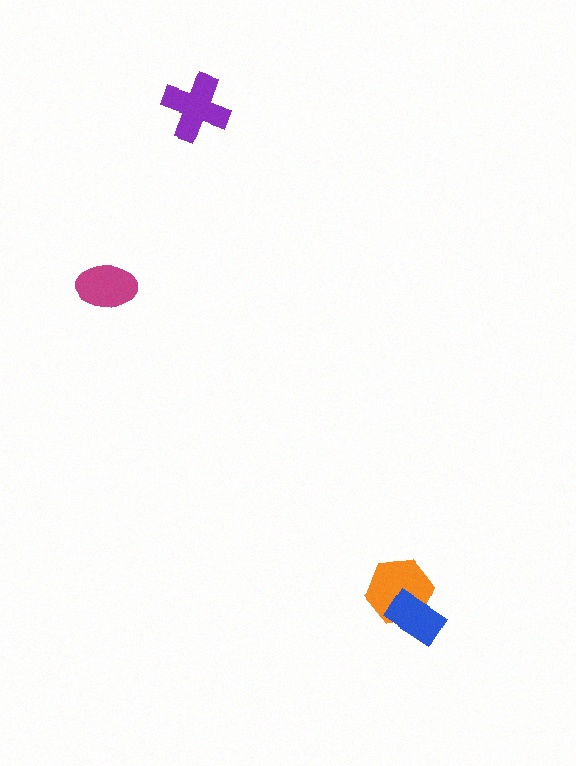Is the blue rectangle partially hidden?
No, no other shape covers it.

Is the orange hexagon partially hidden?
Yes, it is partially covered by another shape.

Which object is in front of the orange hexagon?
The blue rectangle is in front of the orange hexagon.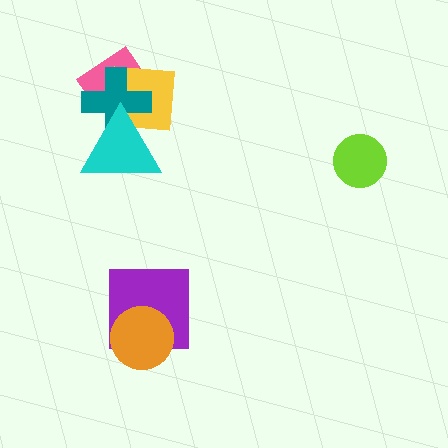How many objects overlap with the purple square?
1 object overlaps with the purple square.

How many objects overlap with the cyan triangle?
2 objects overlap with the cyan triangle.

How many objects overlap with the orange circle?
1 object overlaps with the orange circle.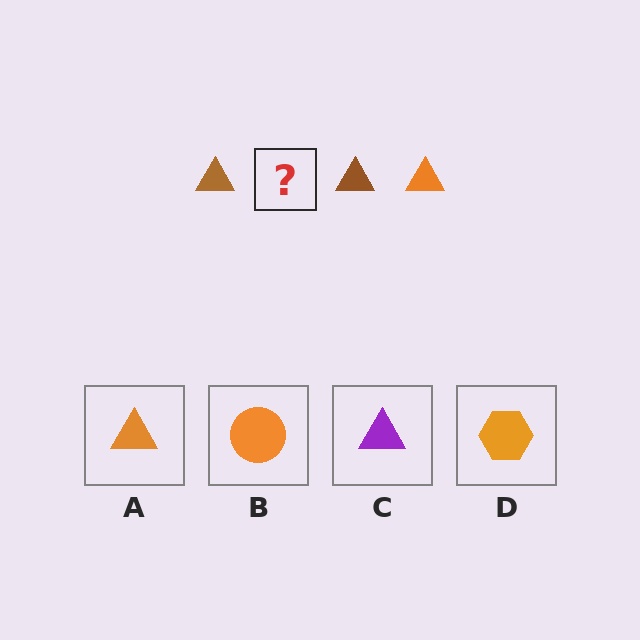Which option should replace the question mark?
Option A.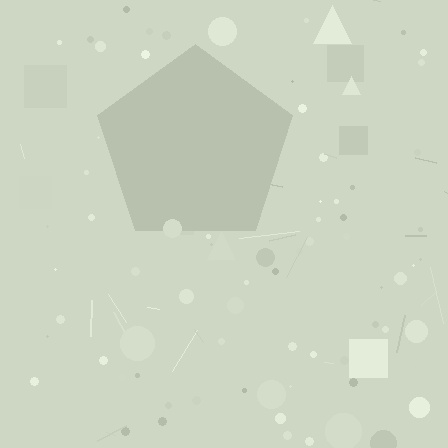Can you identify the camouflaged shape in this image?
The camouflaged shape is a pentagon.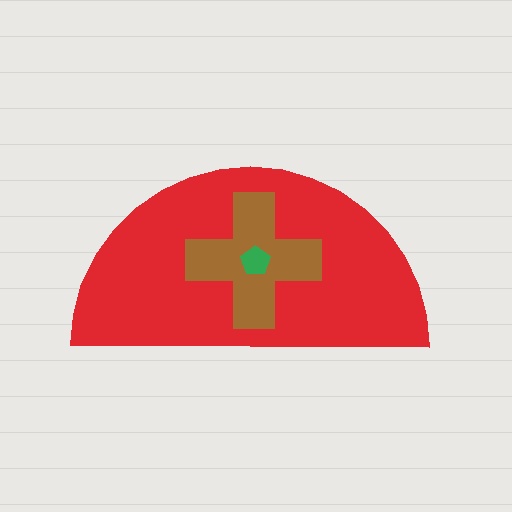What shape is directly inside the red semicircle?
The brown cross.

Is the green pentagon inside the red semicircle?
Yes.